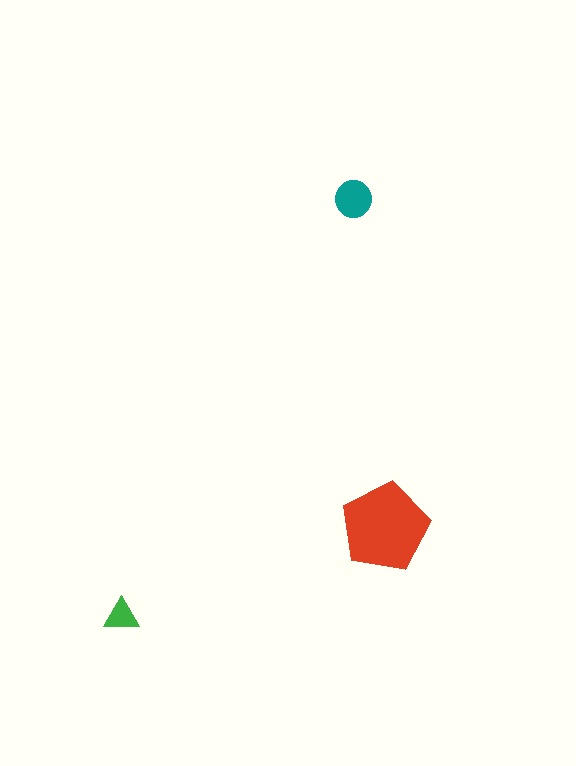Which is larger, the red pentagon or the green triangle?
The red pentagon.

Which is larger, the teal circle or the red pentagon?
The red pentagon.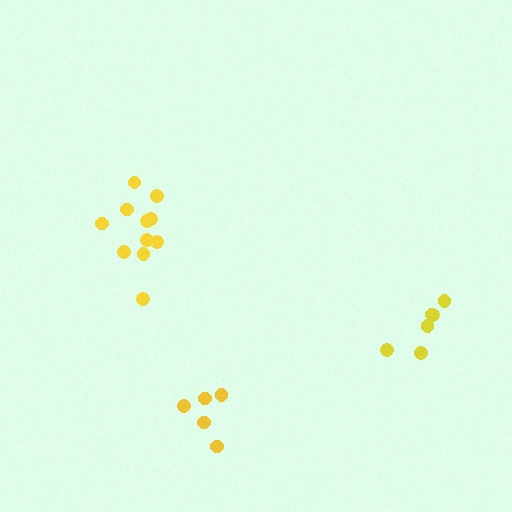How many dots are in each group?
Group 1: 6 dots, Group 2: 5 dots, Group 3: 11 dots (22 total).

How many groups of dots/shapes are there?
There are 3 groups.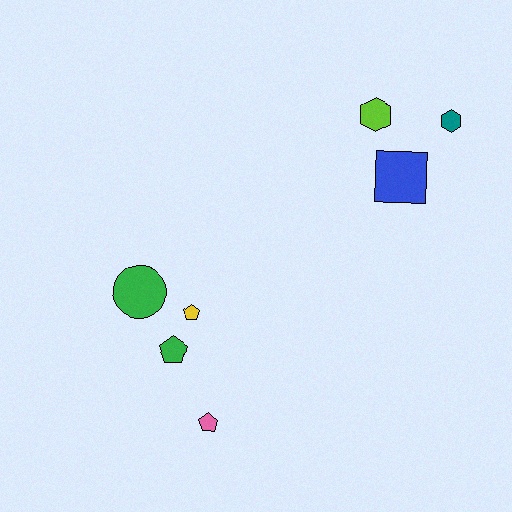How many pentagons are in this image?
There are 3 pentagons.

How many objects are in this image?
There are 7 objects.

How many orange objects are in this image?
There are no orange objects.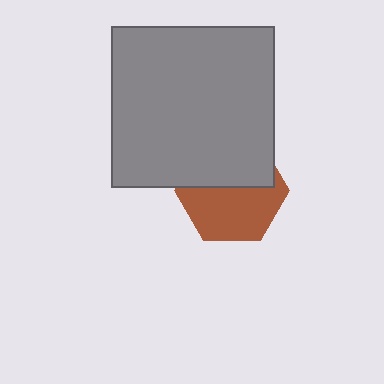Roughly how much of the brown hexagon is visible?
About half of it is visible (roughly 56%).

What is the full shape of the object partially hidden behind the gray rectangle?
The partially hidden object is a brown hexagon.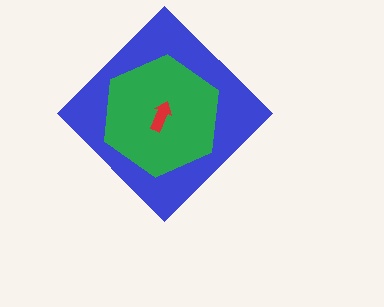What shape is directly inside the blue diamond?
The green hexagon.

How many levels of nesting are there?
3.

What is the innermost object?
The red arrow.